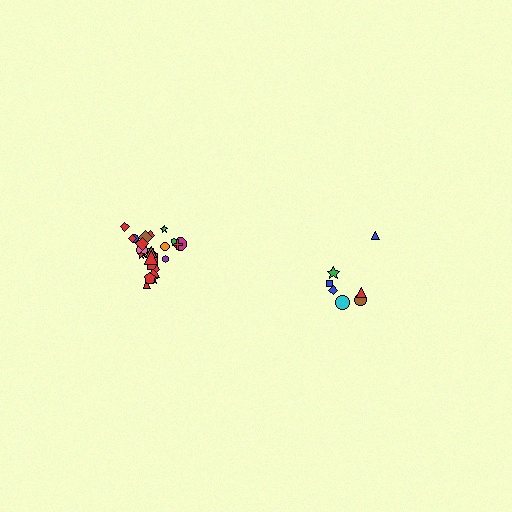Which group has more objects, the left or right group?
The left group.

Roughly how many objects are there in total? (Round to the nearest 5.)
Roughly 30 objects in total.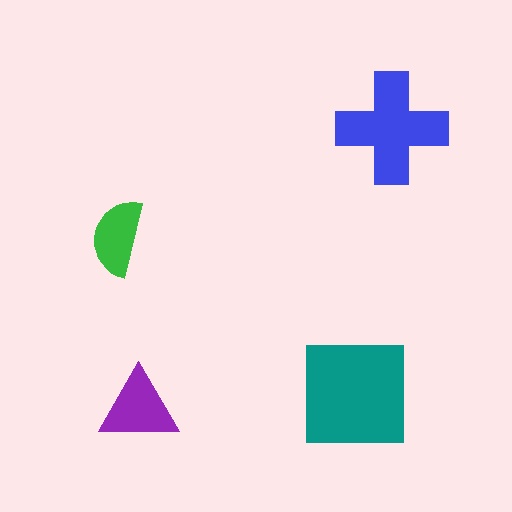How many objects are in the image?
There are 4 objects in the image.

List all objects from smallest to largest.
The green semicircle, the purple triangle, the blue cross, the teal square.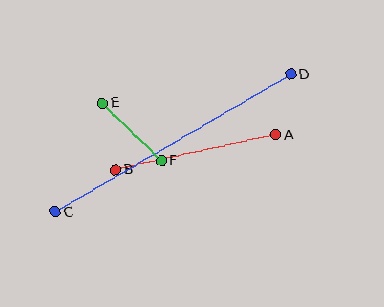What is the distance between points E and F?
The distance is approximately 82 pixels.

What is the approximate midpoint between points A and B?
The midpoint is at approximately (196, 152) pixels.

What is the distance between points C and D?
The distance is approximately 273 pixels.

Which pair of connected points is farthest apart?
Points C and D are farthest apart.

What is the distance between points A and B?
The distance is approximately 164 pixels.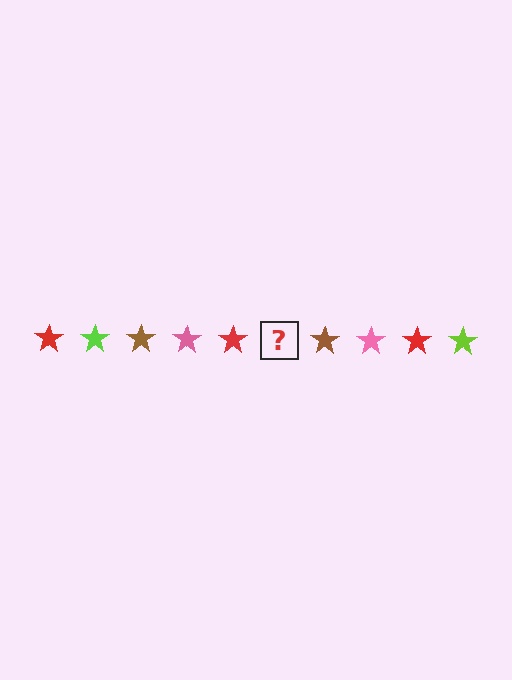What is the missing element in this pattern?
The missing element is a lime star.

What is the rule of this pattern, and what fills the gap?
The rule is that the pattern cycles through red, lime, brown, pink stars. The gap should be filled with a lime star.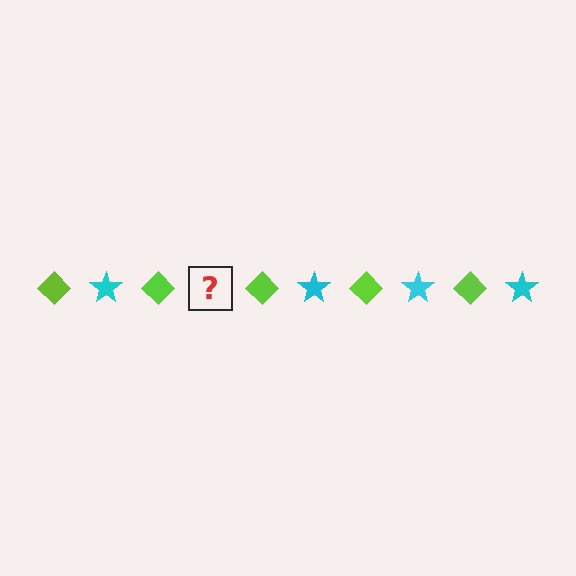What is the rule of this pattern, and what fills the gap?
The rule is that the pattern alternates between lime diamond and cyan star. The gap should be filled with a cyan star.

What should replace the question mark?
The question mark should be replaced with a cyan star.